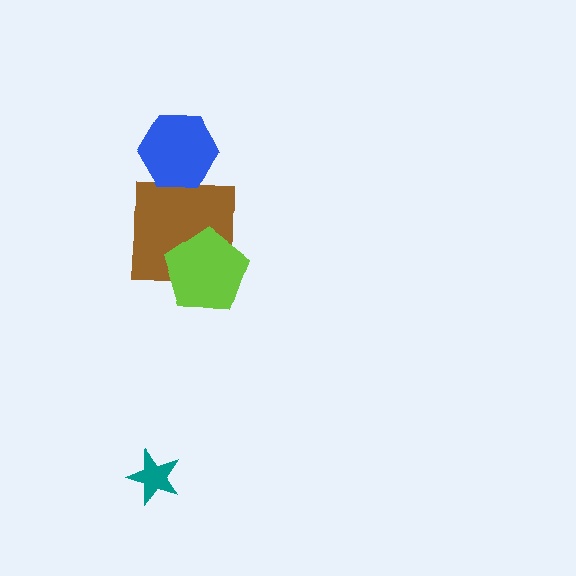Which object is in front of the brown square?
The lime pentagon is in front of the brown square.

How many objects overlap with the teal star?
0 objects overlap with the teal star.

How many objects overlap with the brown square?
1 object overlaps with the brown square.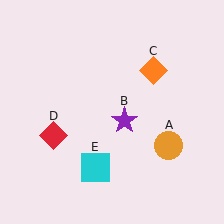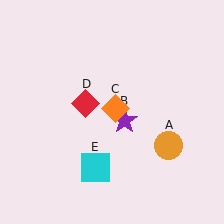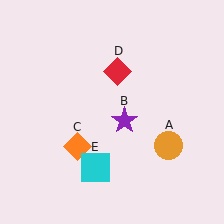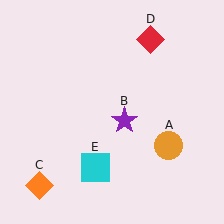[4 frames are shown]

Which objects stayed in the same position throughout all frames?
Orange circle (object A) and purple star (object B) and cyan square (object E) remained stationary.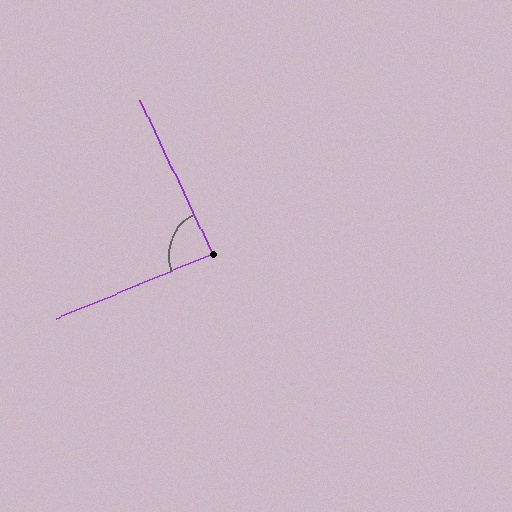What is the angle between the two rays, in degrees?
Approximately 87 degrees.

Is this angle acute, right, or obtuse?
It is approximately a right angle.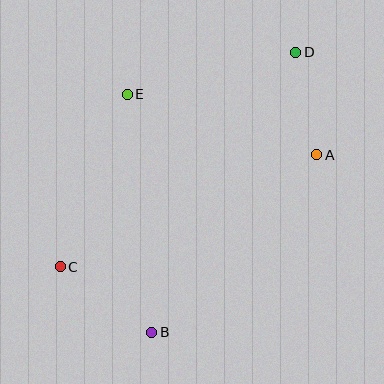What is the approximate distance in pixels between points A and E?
The distance between A and E is approximately 199 pixels.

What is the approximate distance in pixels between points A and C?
The distance between A and C is approximately 280 pixels.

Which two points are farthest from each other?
Points C and D are farthest from each other.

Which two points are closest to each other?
Points A and D are closest to each other.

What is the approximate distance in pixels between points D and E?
The distance between D and E is approximately 173 pixels.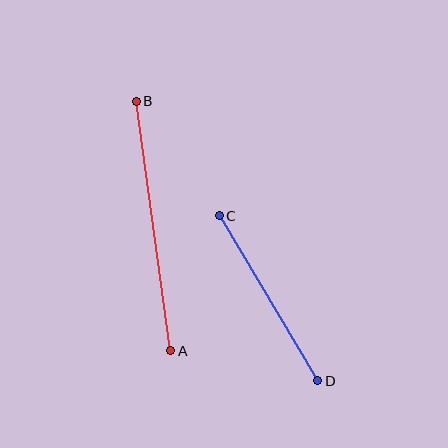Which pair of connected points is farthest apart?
Points A and B are farthest apart.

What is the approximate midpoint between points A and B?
The midpoint is at approximately (154, 226) pixels.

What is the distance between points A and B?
The distance is approximately 252 pixels.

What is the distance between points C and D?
The distance is approximately 192 pixels.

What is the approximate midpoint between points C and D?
The midpoint is at approximately (268, 298) pixels.